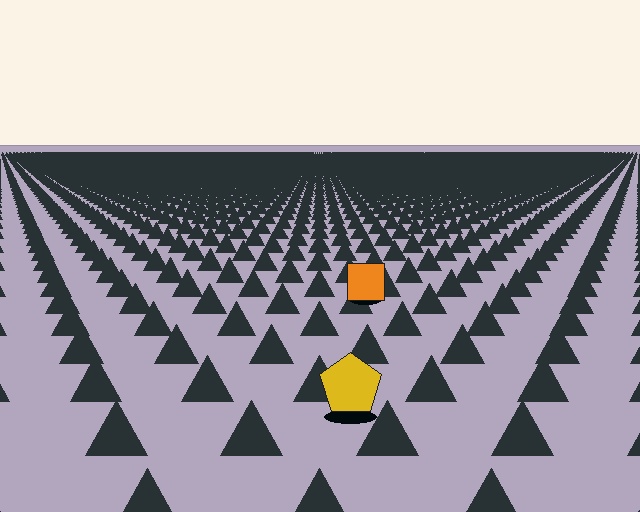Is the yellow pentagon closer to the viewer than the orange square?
Yes. The yellow pentagon is closer — you can tell from the texture gradient: the ground texture is coarser near it.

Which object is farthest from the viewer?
The orange square is farthest from the viewer. It appears smaller and the ground texture around it is denser.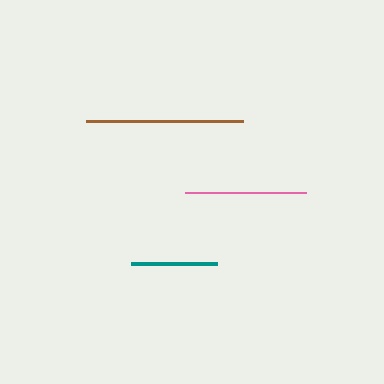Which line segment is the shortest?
The teal line is the shortest at approximately 86 pixels.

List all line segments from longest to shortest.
From longest to shortest: brown, pink, teal.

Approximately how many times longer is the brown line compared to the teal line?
The brown line is approximately 1.8 times the length of the teal line.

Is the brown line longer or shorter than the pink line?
The brown line is longer than the pink line.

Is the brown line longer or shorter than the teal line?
The brown line is longer than the teal line.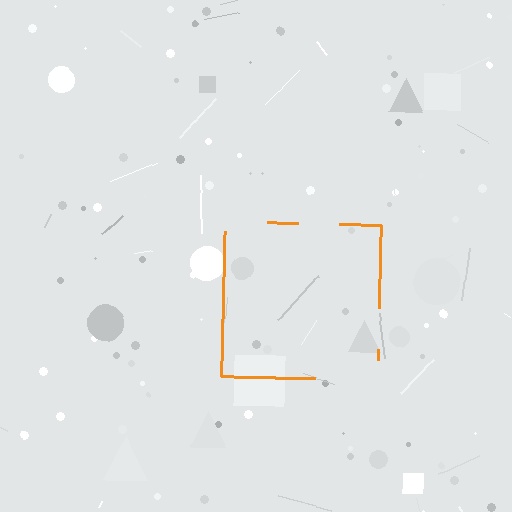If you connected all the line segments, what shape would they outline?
They would outline a square.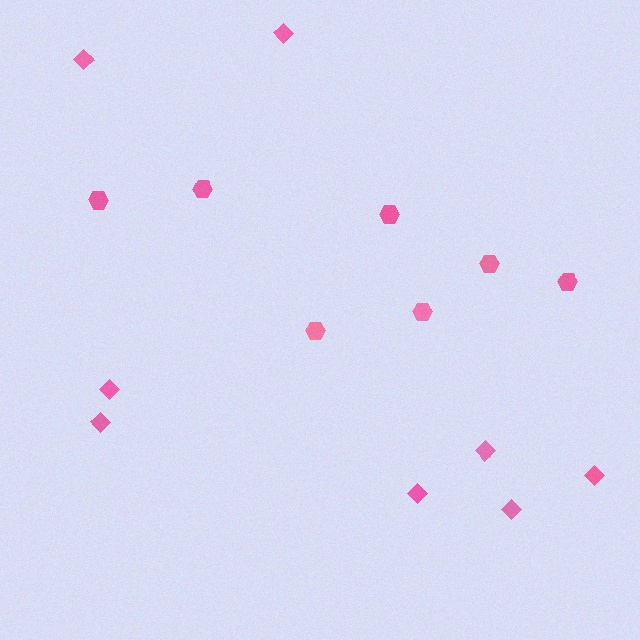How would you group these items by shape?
There are 2 groups: one group of diamonds (8) and one group of hexagons (7).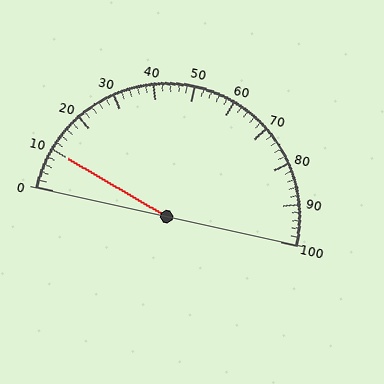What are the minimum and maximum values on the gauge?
The gauge ranges from 0 to 100.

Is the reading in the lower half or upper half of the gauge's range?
The reading is in the lower half of the range (0 to 100).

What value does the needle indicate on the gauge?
The needle indicates approximately 10.